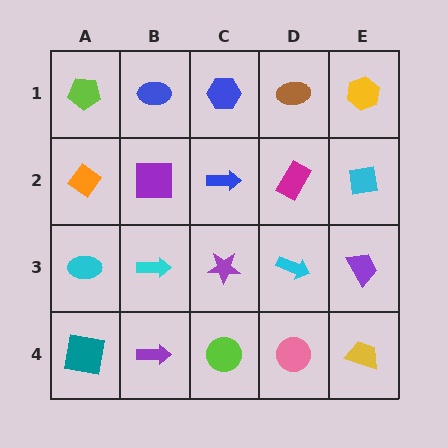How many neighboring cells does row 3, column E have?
3.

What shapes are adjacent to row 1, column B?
A purple square (row 2, column B), a lime pentagon (row 1, column A), a blue hexagon (row 1, column C).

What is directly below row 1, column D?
A magenta rectangle.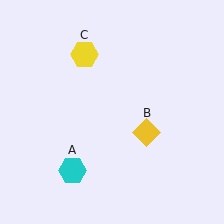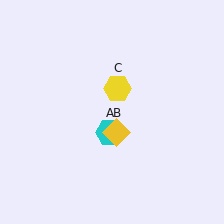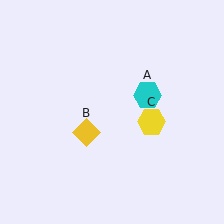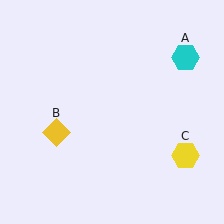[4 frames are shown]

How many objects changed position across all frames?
3 objects changed position: cyan hexagon (object A), yellow diamond (object B), yellow hexagon (object C).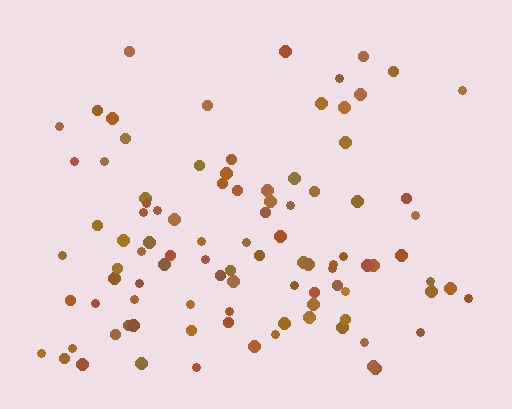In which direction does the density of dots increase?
From top to bottom, with the bottom side densest.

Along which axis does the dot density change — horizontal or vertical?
Vertical.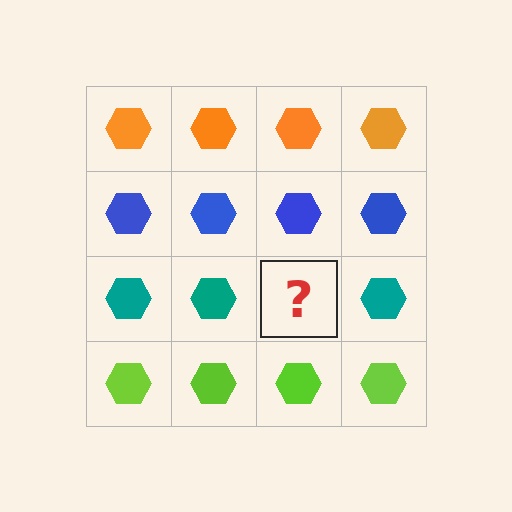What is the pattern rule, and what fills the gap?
The rule is that each row has a consistent color. The gap should be filled with a teal hexagon.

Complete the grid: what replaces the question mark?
The question mark should be replaced with a teal hexagon.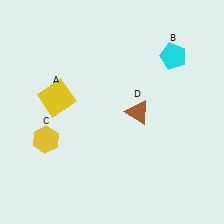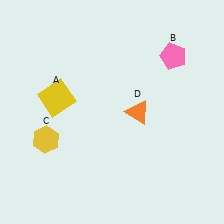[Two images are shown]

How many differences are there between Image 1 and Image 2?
There are 2 differences between the two images.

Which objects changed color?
B changed from cyan to pink. D changed from brown to orange.